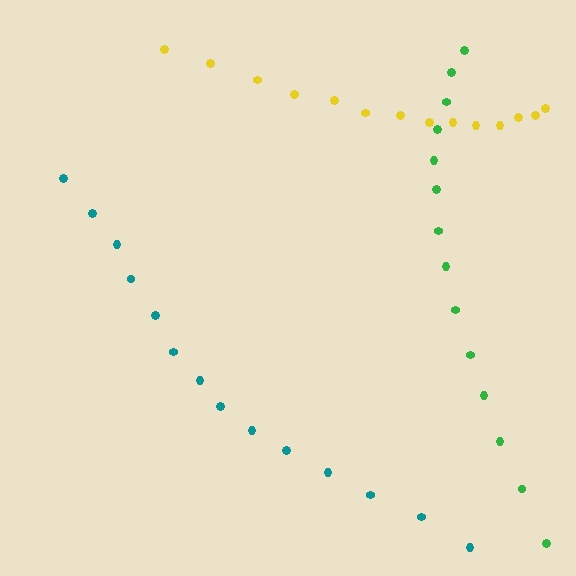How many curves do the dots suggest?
There are 3 distinct paths.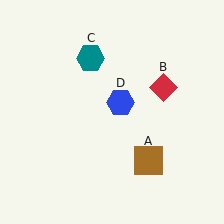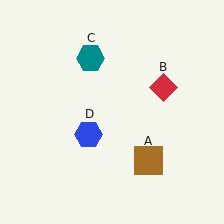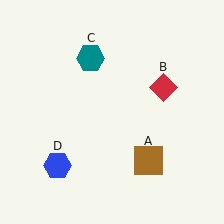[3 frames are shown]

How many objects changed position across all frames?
1 object changed position: blue hexagon (object D).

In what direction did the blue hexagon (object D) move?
The blue hexagon (object D) moved down and to the left.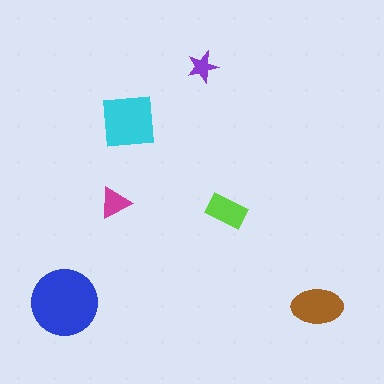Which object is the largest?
The blue circle.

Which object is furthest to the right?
The brown ellipse is rightmost.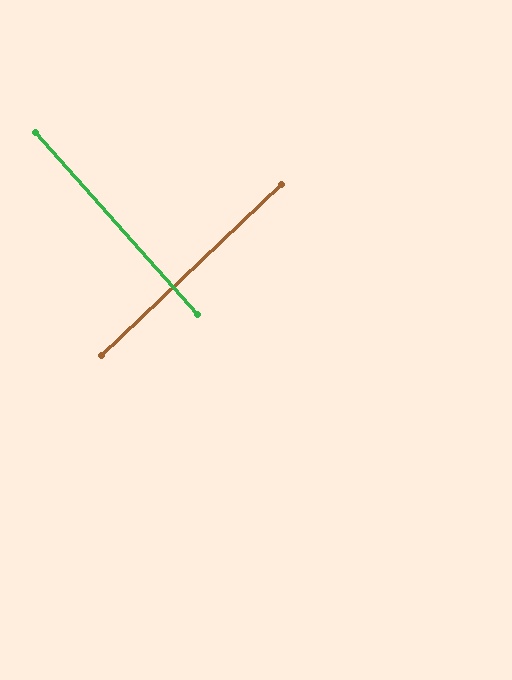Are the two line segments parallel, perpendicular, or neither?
Perpendicular — they meet at approximately 88°.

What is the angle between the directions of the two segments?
Approximately 88 degrees.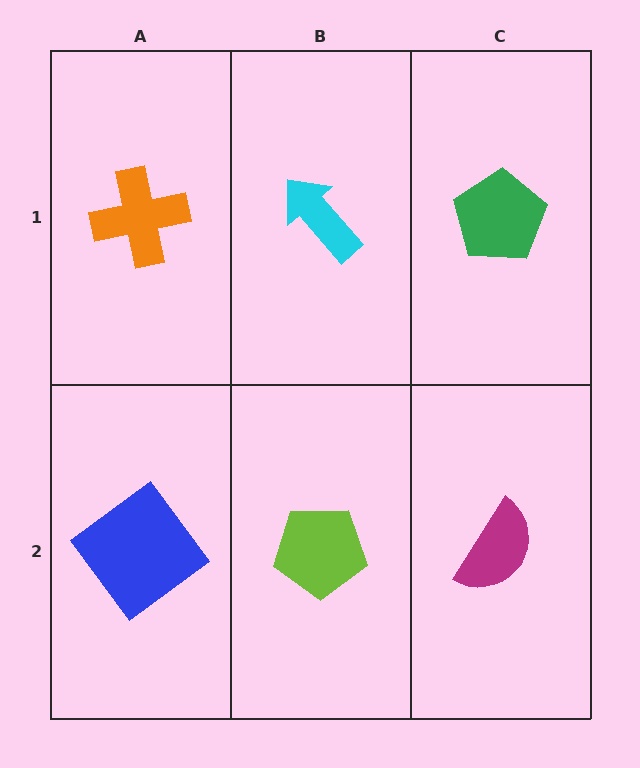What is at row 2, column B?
A lime pentagon.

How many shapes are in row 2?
3 shapes.